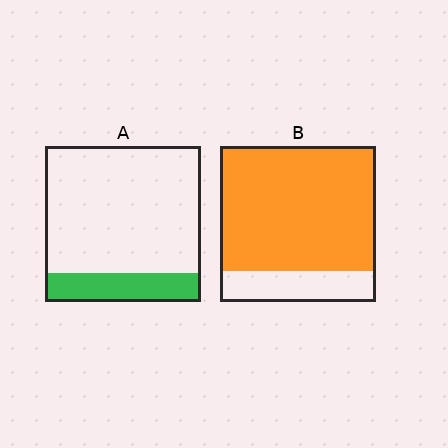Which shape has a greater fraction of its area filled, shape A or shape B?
Shape B.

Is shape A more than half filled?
No.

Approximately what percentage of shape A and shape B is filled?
A is approximately 20% and B is approximately 80%.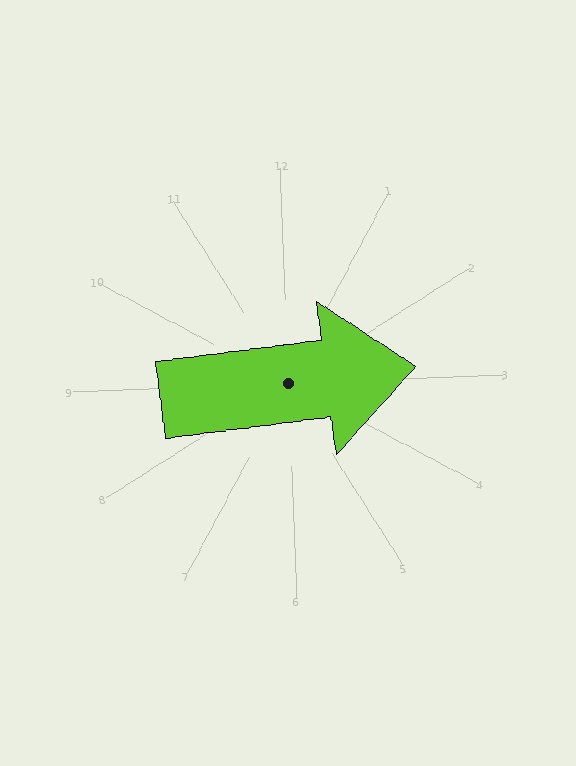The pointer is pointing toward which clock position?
Roughly 3 o'clock.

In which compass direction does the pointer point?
East.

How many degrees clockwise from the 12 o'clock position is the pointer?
Approximately 85 degrees.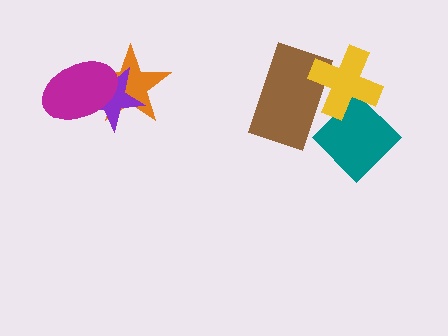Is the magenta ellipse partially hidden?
No, no other shape covers it.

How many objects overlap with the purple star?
2 objects overlap with the purple star.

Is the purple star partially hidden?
Yes, it is partially covered by another shape.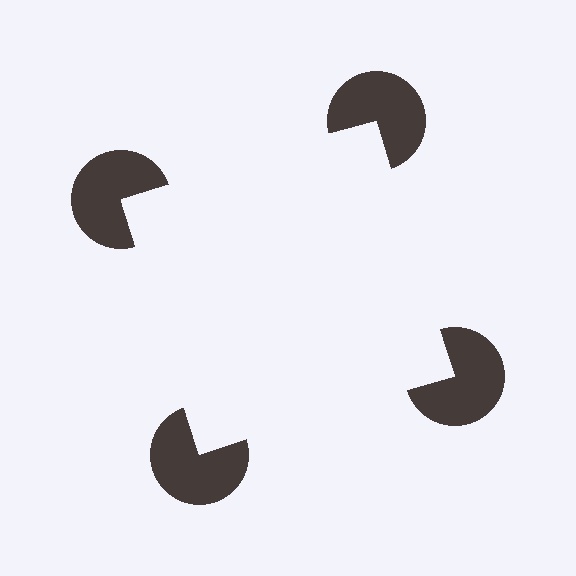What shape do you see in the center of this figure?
An illusory square — its edges are inferred from the aligned wedge cuts in the pac-man discs, not physically drawn.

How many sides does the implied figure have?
4 sides.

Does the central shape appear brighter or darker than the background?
It typically appears slightly brighter than the background, even though no actual brightness change is drawn.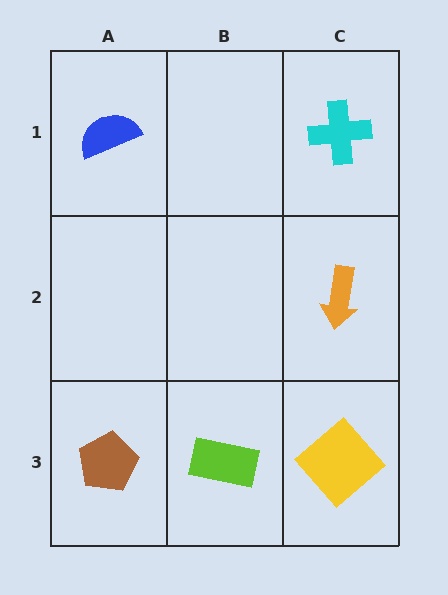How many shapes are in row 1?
2 shapes.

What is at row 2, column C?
An orange arrow.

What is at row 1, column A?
A blue semicircle.